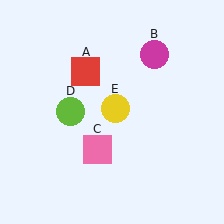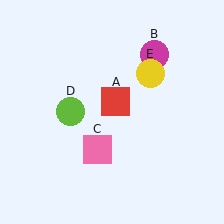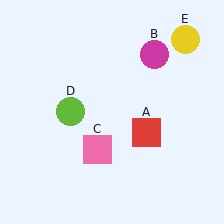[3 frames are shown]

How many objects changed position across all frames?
2 objects changed position: red square (object A), yellow circle (object E).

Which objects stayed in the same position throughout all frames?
Magenta circle (object B) and pink square (object C) and lime circle (object D) remained stationary.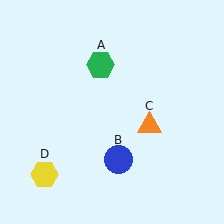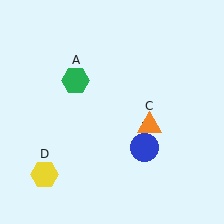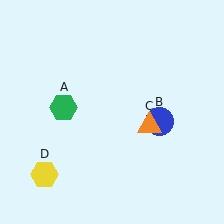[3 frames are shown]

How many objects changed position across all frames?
2 objects changed position: green hexagon (object A), blue circle (object B).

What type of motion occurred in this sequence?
The green hexagon (object A), blue circle (object B) rotated counterclockwise around the center of the scene.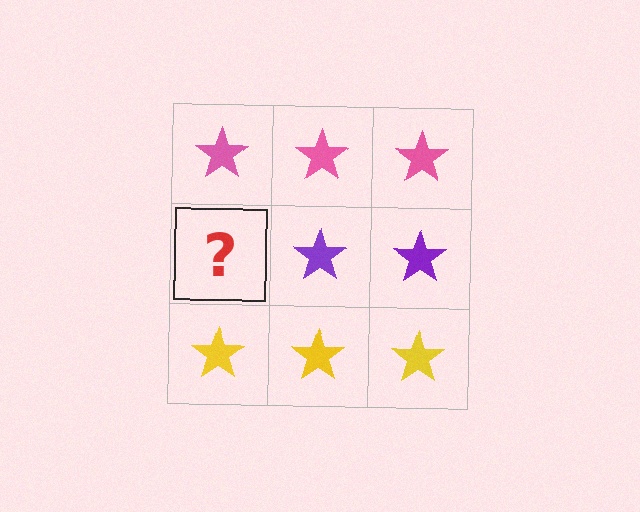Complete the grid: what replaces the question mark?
The question mark should be replaced with a purple star.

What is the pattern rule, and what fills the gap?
The rule is that each row has a consistent color. The gap should be filled with a purple star.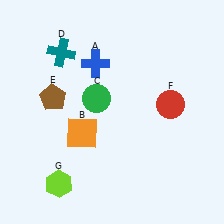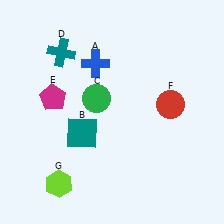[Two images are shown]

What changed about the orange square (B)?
In Image 1, B is orange. In Image 2, it changed to teal.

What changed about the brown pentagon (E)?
In Image 1, E is brown. In Image 2, it changed to magenta.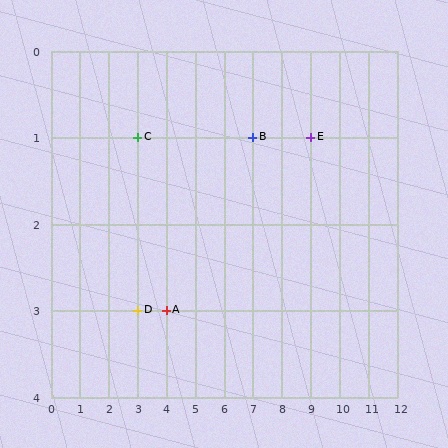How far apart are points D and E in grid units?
Points D and E are 6 columns and 2 rows apart (about 6.3 grid units diagonally).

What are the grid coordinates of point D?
Point D is at grid coordinates (3, 3).